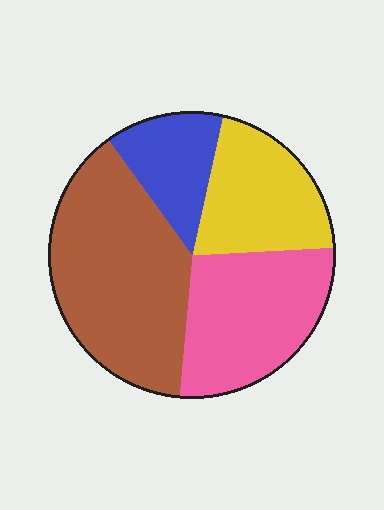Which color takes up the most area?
Brown, at roughly 40%.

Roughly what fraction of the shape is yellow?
Yellow covers 21% of the shape.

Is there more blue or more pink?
Pink.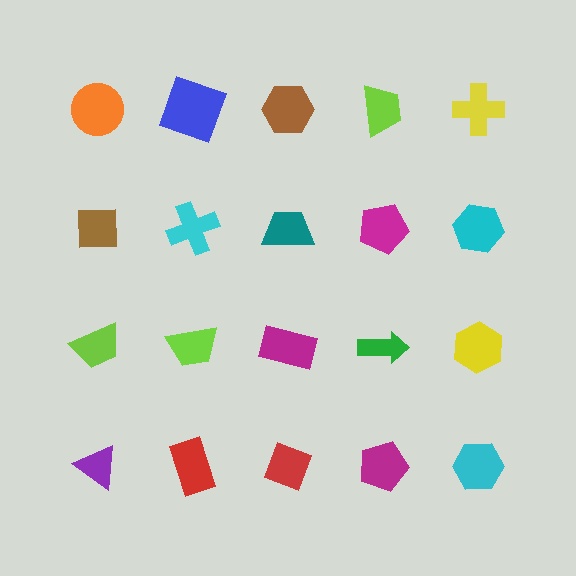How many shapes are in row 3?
5 shapes.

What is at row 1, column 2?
A blue square.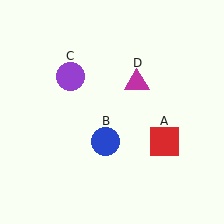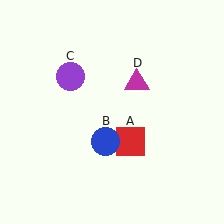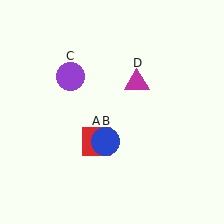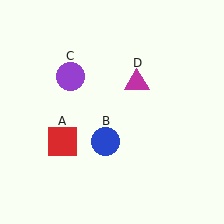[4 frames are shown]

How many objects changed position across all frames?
1 object changed position: red square (object A).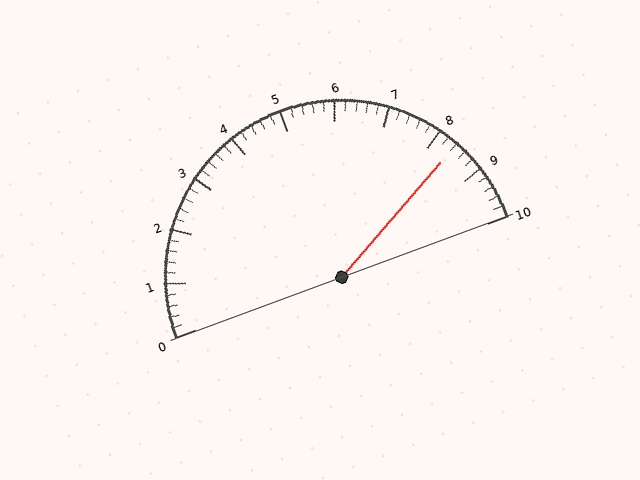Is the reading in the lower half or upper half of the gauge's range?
The reading is in the upper half of the range (0 to 10).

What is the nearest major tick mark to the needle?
The nearest major tick mark is 8.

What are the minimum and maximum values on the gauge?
The gauge ranges from 0 to 10.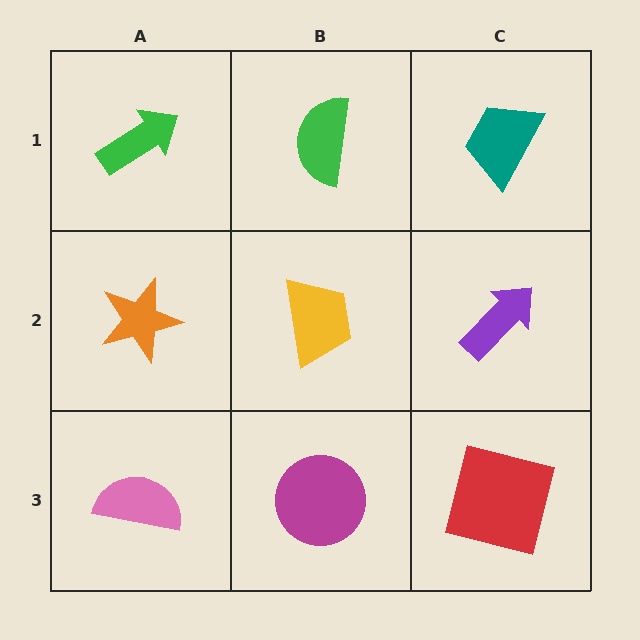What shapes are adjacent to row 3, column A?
An orange star (row 2, column A), a magenta circle (row 3, column B).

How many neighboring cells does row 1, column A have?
2.